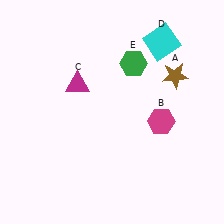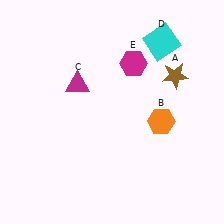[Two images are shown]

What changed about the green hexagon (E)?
In Image 1, E is green. In Image 2, it changed to magenta.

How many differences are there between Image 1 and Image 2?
There are 2 differences between the two images.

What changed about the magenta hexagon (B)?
In Image 1, B is magenta. In Image 2, it changed to orange.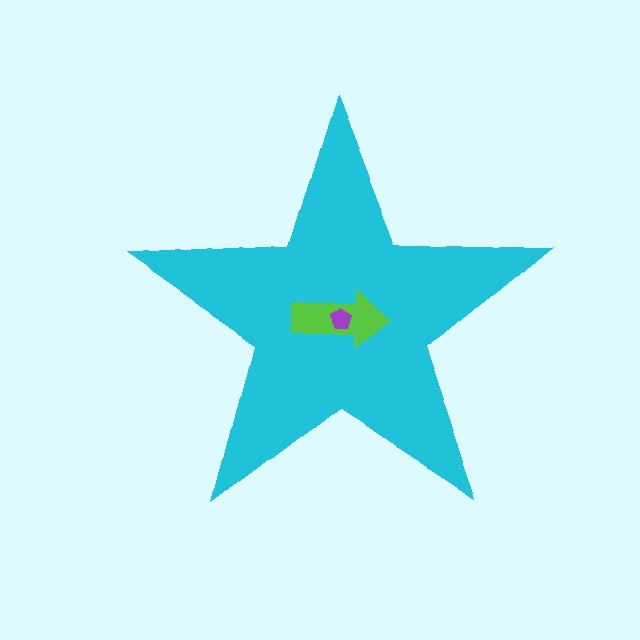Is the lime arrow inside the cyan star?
Yes.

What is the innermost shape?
The purple pentagon.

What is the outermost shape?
The cyan star.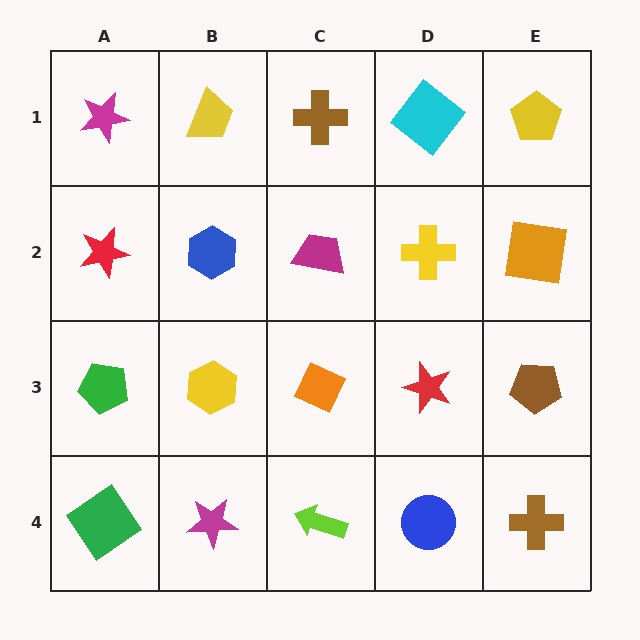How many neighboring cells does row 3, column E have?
3.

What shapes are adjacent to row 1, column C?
A magenta trapezoid (row 2, column C), a yellow trapezoid (row 1, column B), a cyan diamond (row 1, column D).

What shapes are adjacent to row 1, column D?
A yellow cross (row 2, column D), a brown cross (row 1, column C), a yellow pentagon (row 1, column E).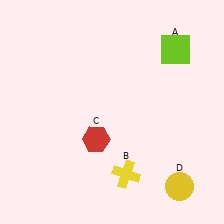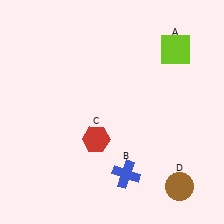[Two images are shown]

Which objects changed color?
B changed from yellow to blue. D changed from yellow to brown.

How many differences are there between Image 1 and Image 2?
There are 2 differences between the two images.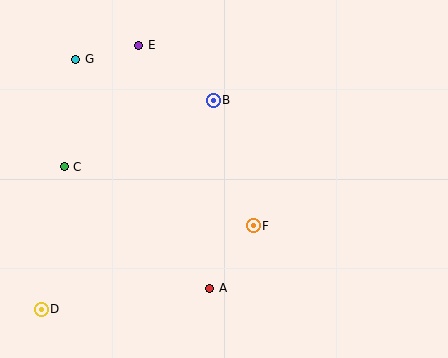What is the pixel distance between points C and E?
The distance between C and E is 143 pixels.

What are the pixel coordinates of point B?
Point B is at (213, 100).